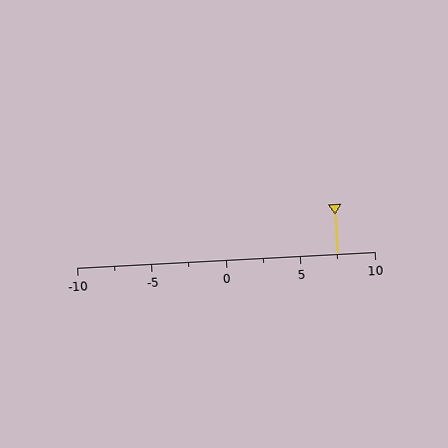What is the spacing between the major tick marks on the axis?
The major ticks are spaced 5 apart.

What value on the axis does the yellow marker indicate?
The marker indicates approximately 7.5.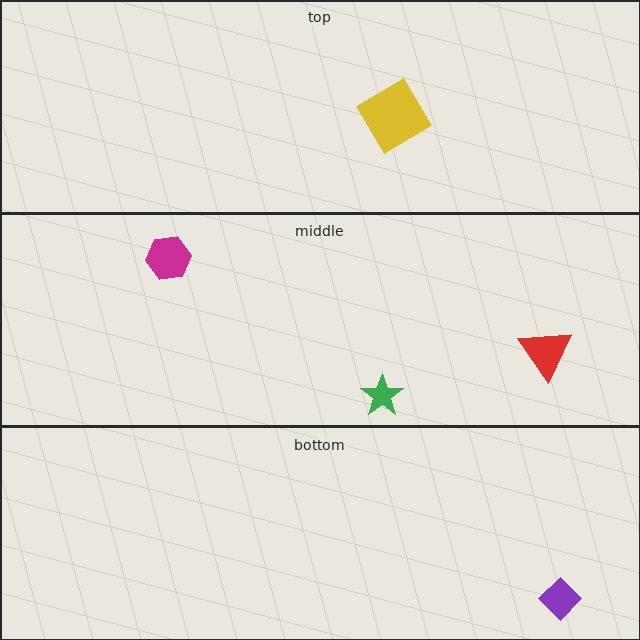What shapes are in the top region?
The yellow diamond.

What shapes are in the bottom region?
The purple diamond.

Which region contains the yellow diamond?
The top region.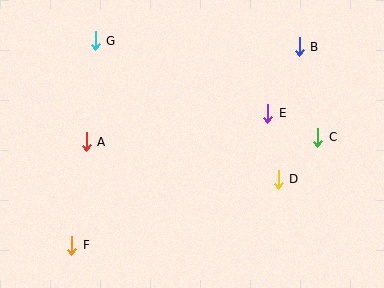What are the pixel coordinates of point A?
Point A is at (86, 142).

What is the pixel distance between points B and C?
The distance between B and C is 92 pixels.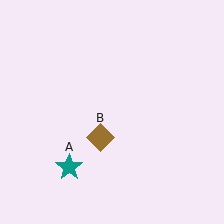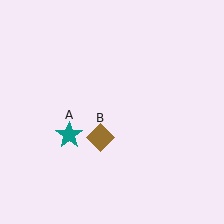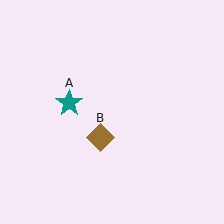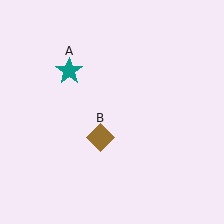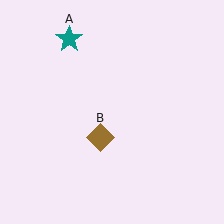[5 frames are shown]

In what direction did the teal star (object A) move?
The teal star (object A) moved up.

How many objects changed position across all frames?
1 object changed position: teal star (object A).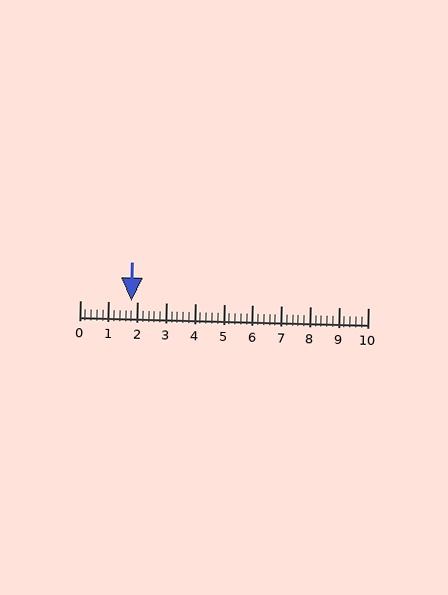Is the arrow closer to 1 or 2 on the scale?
The arrow is closer to 2.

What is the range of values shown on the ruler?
The ruler shows values from 0 to 10.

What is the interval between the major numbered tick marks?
The major tick marks are spaced 1 units apart.